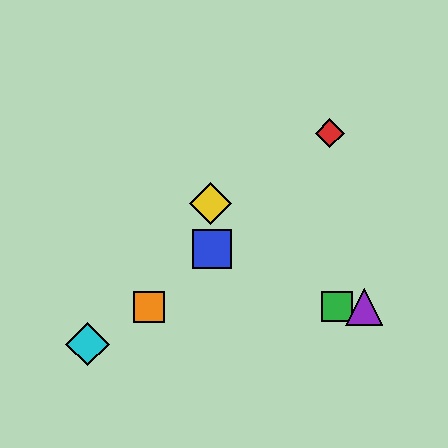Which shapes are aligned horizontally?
The green square, the purple triangle, the orange square are aligned horizontally.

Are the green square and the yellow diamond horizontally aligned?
No, the green square is at y≈307 and the yellow diamond is at y≈204.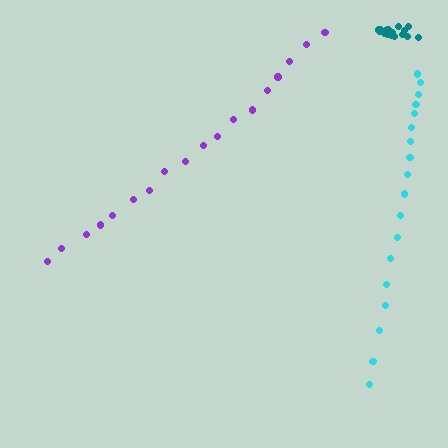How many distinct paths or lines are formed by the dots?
There are 3 distinct paths.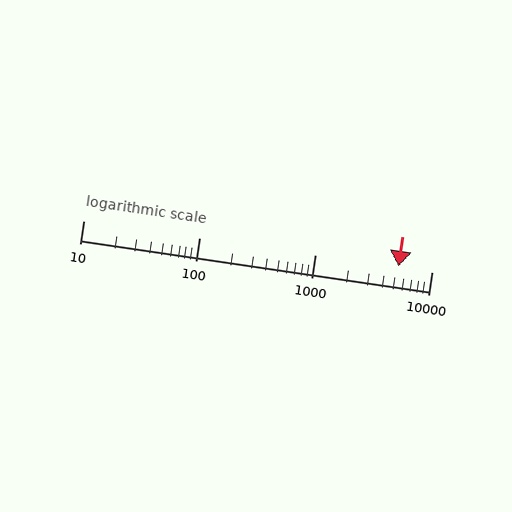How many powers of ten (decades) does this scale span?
The scale spans 3 decades, from 10 to 10000.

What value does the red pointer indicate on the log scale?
The pointer indicates approximately 5200.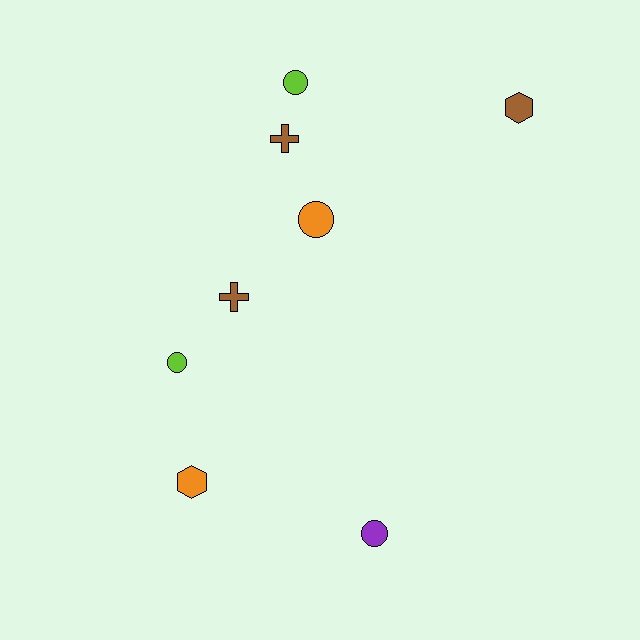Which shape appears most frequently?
Circle, with 4 objects.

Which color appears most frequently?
Brown, with 3 objects.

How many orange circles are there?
There is 1 orange circle.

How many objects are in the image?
There are 8 objects.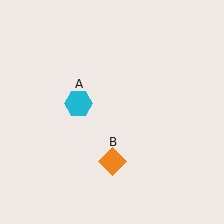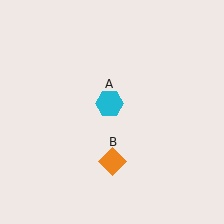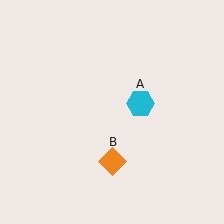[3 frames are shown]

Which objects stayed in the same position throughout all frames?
Orange diamond (object B) remained stationary.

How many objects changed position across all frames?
1 object changed position: cyan hexagon (object A).